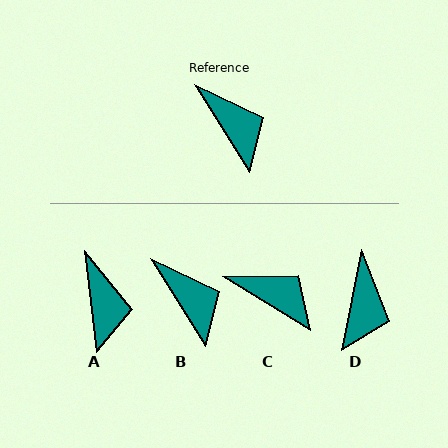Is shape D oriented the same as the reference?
No, it is off by about 43 degrees.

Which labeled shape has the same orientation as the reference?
B.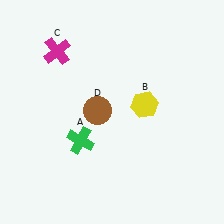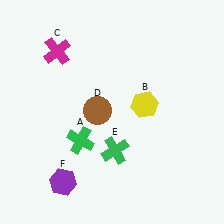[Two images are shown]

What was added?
A green cross (E), a purple hexagon (F) were added in Image 2.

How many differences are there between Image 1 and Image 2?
There are 2 differences between the two images.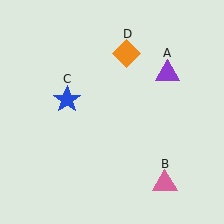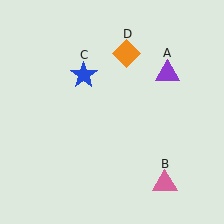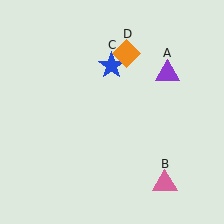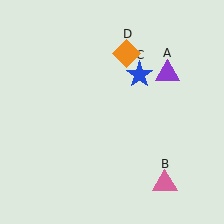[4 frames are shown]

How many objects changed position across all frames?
1 object changed position: blue star (object C).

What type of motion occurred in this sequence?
The blue star (object C) rotated clockwise around the center of the scene.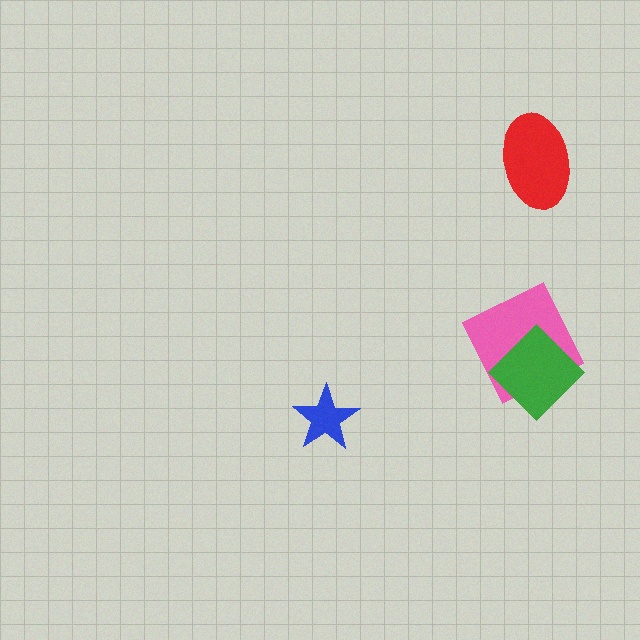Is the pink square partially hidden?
Yes, it is partially covered by another shape.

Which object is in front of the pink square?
The green diamond is in front of the pink square.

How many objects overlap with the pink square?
1 object overlaps with the pink square.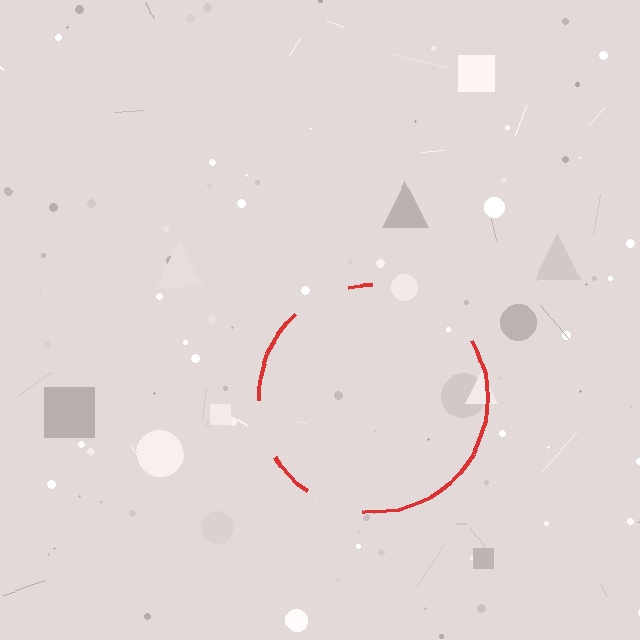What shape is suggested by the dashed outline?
The dashed outline suggests a circle.